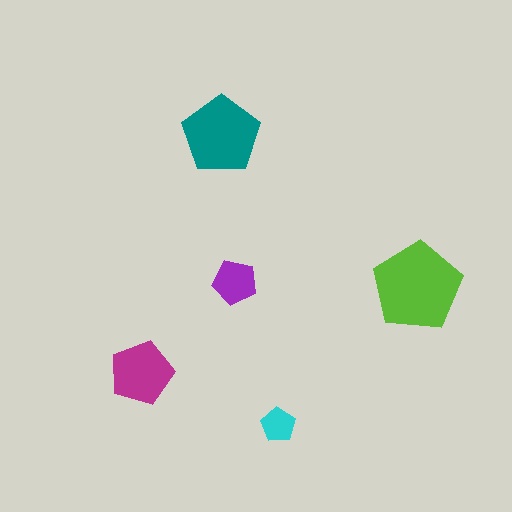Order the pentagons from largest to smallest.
the lime one, the teal one, the magenta one, the purple one, the cyan one.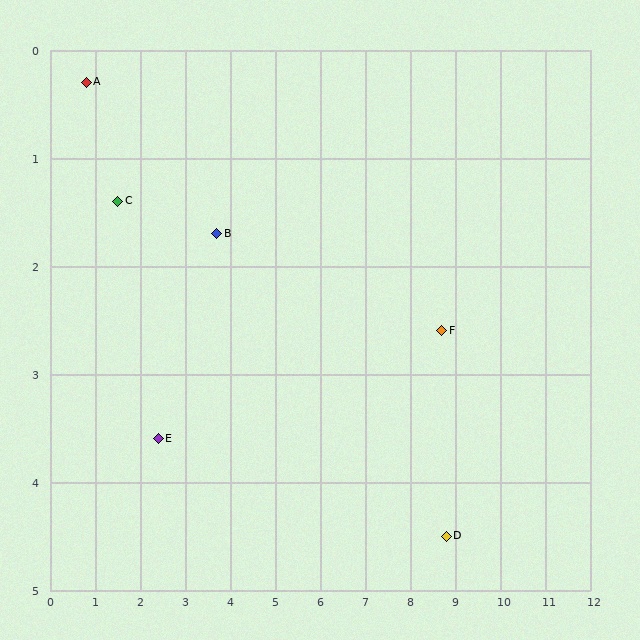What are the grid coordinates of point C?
Point C is at approximately (1.5, 1.4).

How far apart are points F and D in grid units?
Points F and D are about 1.9 grid units apart.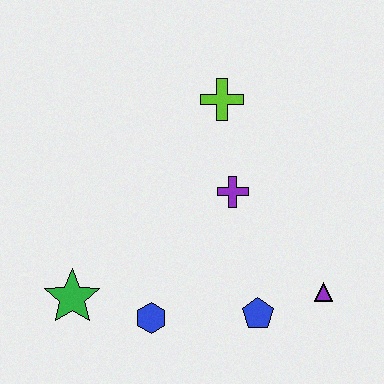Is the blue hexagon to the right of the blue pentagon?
No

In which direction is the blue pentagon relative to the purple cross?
The blue pentagon is below the purple cross.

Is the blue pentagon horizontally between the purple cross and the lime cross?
No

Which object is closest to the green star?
The blue hexagon is closest to the green star.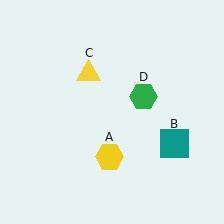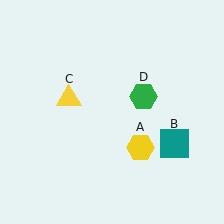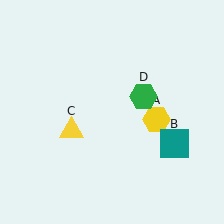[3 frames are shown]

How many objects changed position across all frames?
2 objects changed position: yellow hexagon (object A), yellow triangle (object C).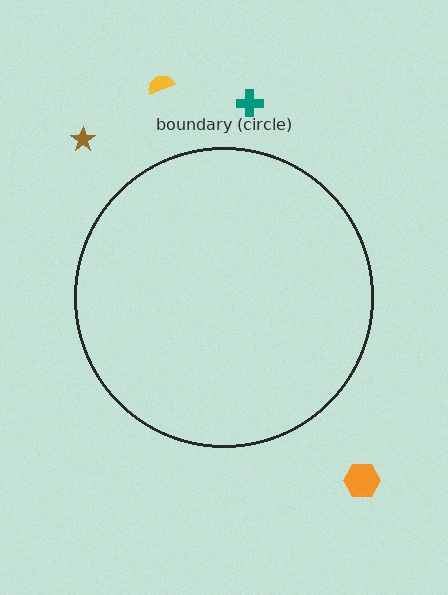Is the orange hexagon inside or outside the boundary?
Outside.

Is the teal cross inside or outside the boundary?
Outside.